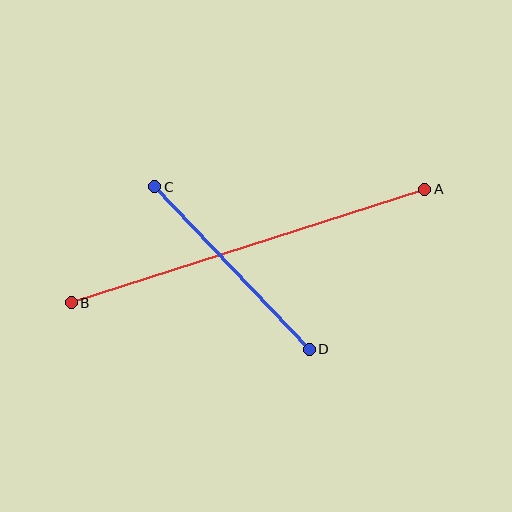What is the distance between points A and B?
The distance is approximately 371 pixels.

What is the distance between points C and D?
The distance is approximately 225 pixels.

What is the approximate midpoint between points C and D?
The midpoint is at approximately (232, 268) pixels.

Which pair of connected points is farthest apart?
Points A and B are farthest apart.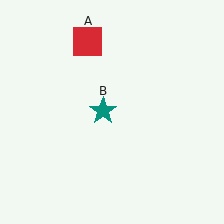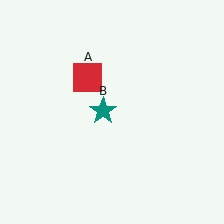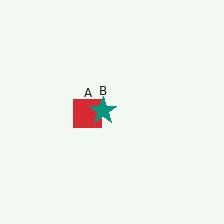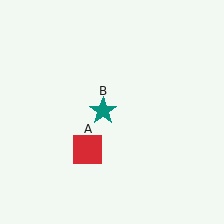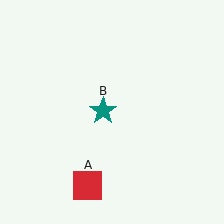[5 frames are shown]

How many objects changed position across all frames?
1 object changed position: red square (object A).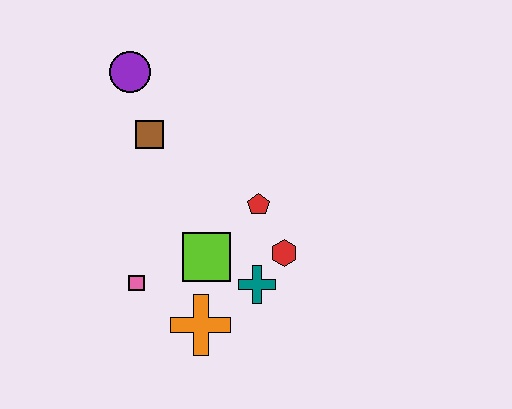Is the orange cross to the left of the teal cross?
Yes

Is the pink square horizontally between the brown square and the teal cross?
No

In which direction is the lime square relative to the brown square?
The lime square is below the brown square.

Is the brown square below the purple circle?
Yes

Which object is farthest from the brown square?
The orange cross is farthest from the brown square.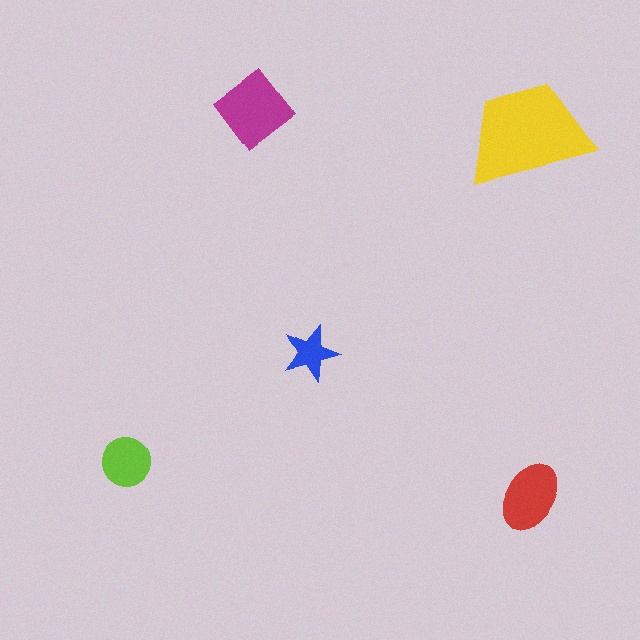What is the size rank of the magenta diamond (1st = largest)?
2nd.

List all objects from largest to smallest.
The yellow trapezoid, the magenta diamond, the red ellipse, the lime circle, the blue star.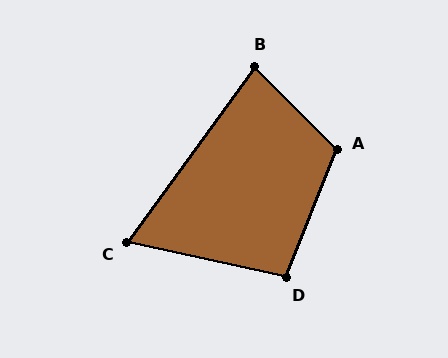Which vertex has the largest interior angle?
A, at approximately 114 degrees.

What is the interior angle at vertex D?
Approximately 99 degrees (obtuse).